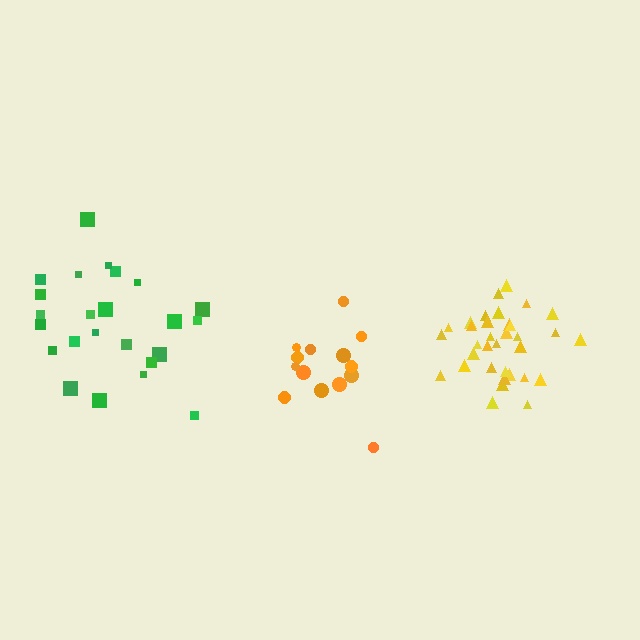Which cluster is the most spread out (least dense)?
Green.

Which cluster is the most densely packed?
Yellow.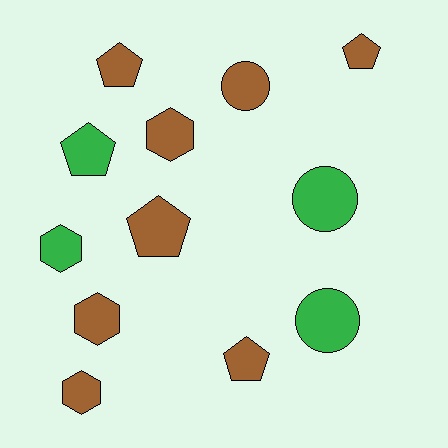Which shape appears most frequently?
Pentagon, with 5 objects.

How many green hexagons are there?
There is 1 green hexagon.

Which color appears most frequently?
Brown, with 8 objects.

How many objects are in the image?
There are 12 objects.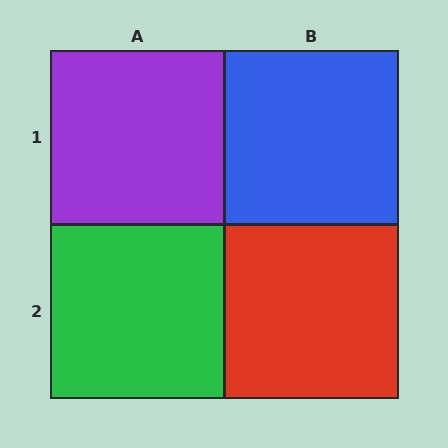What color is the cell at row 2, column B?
Red.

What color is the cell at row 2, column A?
Green.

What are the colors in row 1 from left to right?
Purple, blue.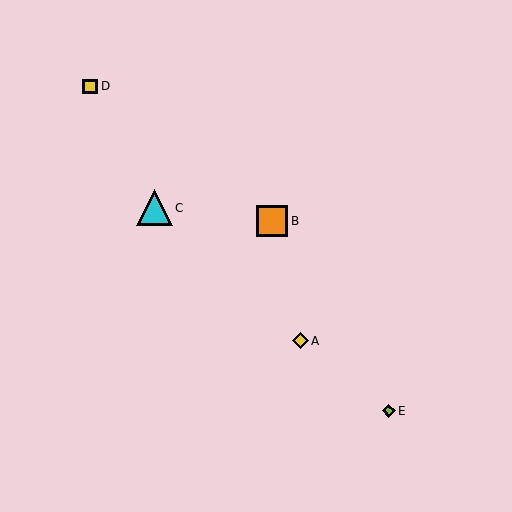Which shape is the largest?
The cyan triangle (labeled C) is the largest.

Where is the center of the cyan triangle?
The center of the cyan triangle is at (154, 208).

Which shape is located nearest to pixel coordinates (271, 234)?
The orange square (labeled B) at (272, 221) is nearest to that location.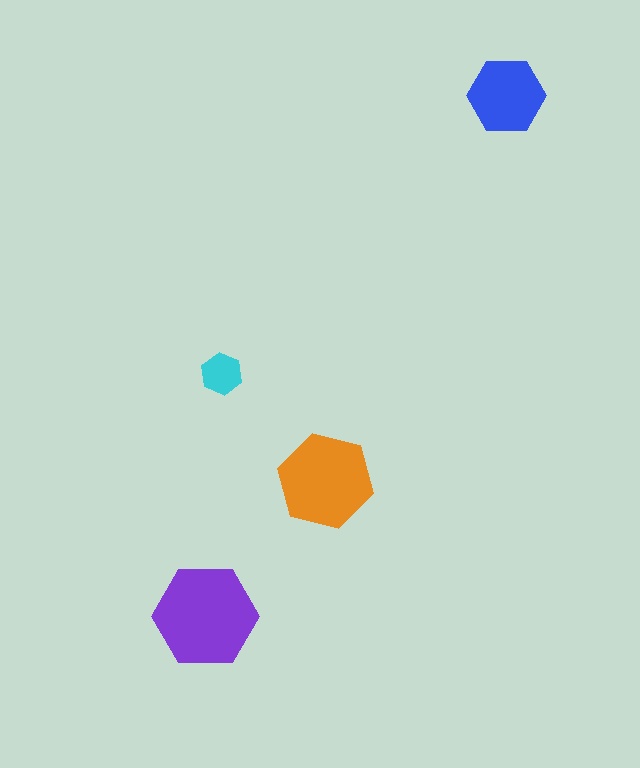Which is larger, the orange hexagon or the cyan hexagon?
The orange one.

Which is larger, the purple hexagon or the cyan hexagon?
The purple one.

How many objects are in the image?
There are 4 objects in the image.